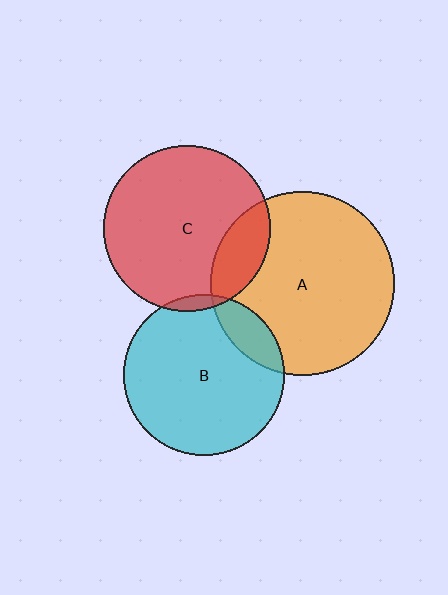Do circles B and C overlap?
Yes.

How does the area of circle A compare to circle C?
Approximately 1.2 times.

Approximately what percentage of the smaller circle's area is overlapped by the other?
Approximately 5%.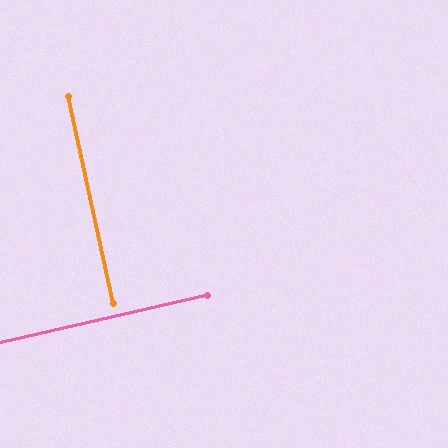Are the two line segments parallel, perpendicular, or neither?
Perpendicular — they meet at approximately 90°.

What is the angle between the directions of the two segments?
Approximately 90 degrees.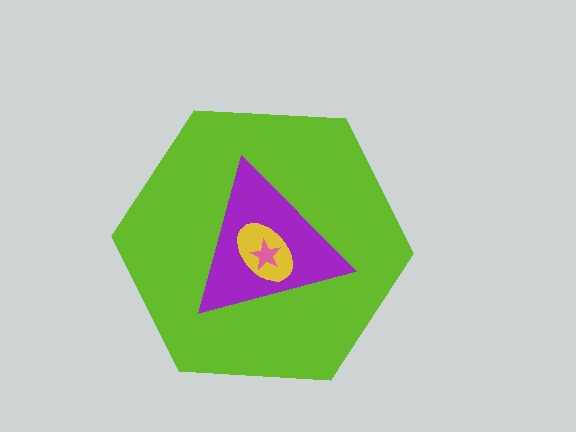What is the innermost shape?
The pink star.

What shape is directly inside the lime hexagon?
The purple triangle.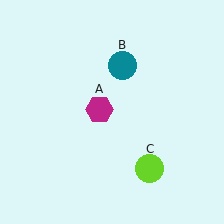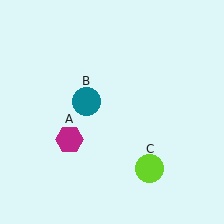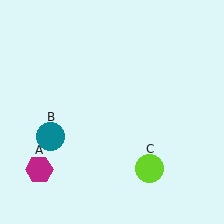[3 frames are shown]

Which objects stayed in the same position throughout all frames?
Lime circle (object C) remained stationary.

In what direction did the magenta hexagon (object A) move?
The magenta hexagon (object A) moved down and to the left.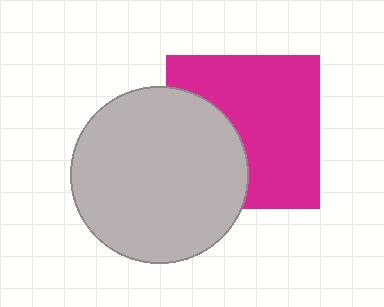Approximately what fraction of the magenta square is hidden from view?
Roughly 36% of the magenta square is hidden behind the light gray circle.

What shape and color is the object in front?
The object in front is a light gray circle.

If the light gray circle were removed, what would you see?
You would see the complete magenta square.